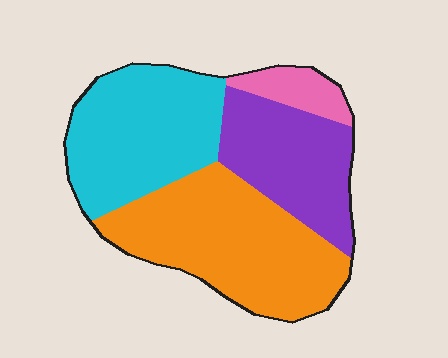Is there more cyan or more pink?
Cyan.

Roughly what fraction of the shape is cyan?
Cyan covers about 30% of the shape.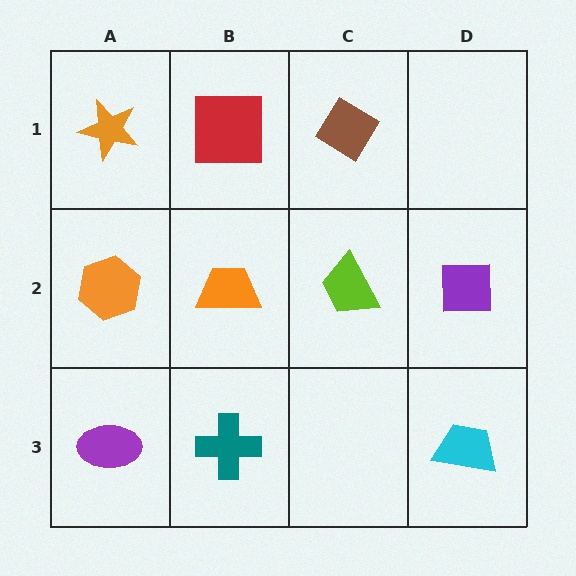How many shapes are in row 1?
3 shapes.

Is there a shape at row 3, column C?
No, that cell is empty.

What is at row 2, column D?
A purple square.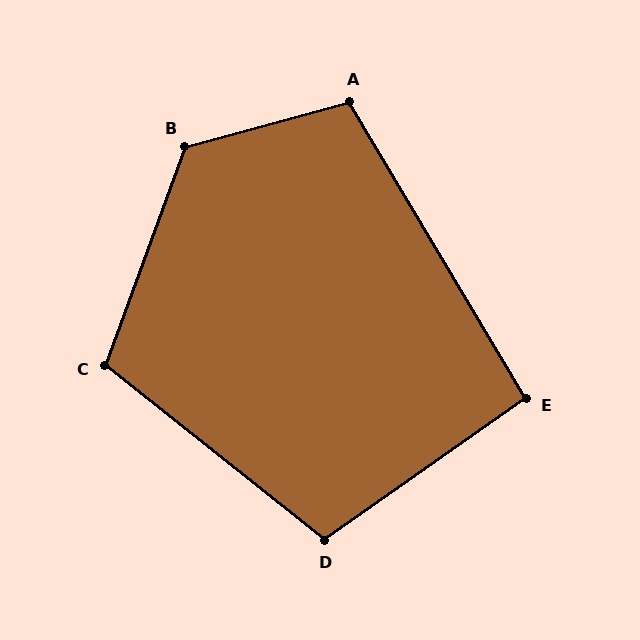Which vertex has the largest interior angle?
B, at approximately 125 degrees.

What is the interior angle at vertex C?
Approximately 108 degrees (obtuse).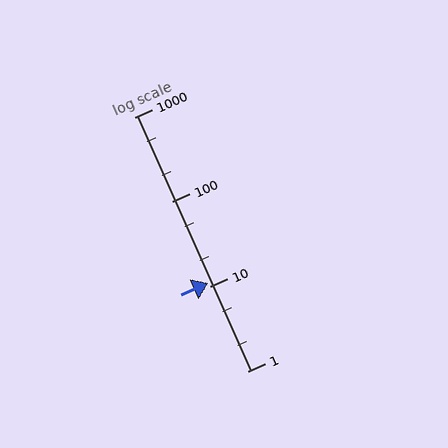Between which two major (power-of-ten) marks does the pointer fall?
The pointer is between 10 and 100.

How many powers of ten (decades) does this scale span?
The scale spans 3 decades, from 1 to 1000.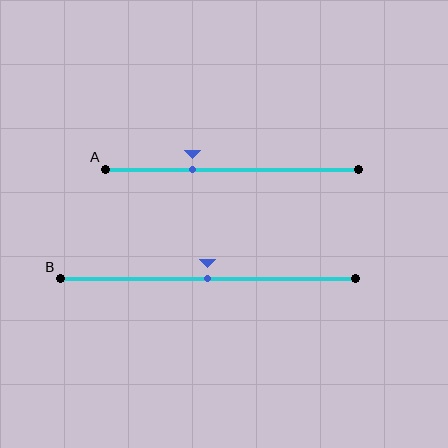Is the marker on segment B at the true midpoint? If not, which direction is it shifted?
Yes, the marker on segment B is at the true midpoint.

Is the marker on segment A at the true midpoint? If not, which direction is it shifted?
No, the marker on segment A is shifted to the left by about 16% of the segment length.